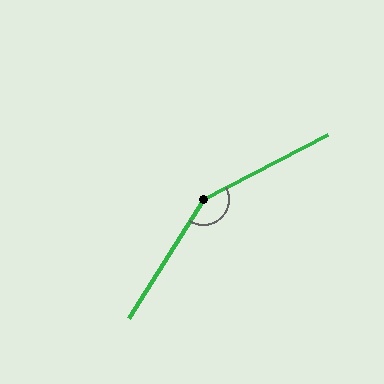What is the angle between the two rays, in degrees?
Approximately 150 degrees.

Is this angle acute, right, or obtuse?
It is obtuse.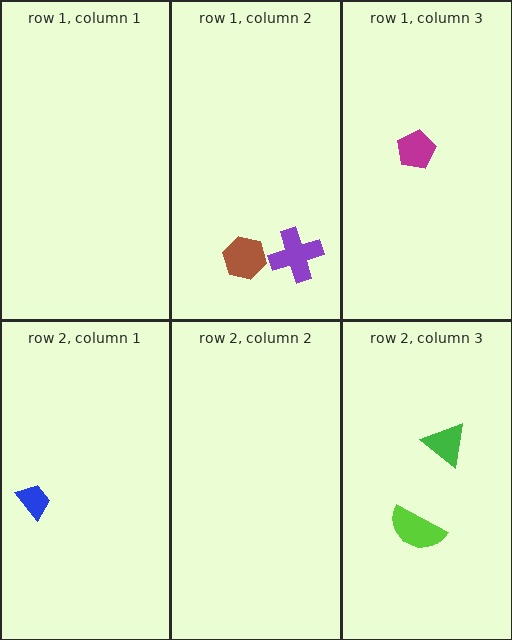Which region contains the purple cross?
The row 1, column 2 region.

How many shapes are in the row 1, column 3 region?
1.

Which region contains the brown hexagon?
The row 1, column 2 region.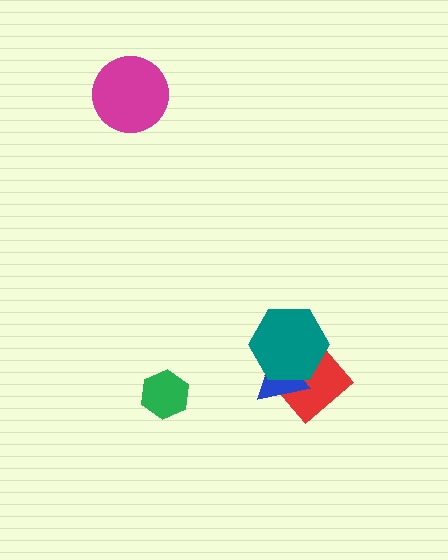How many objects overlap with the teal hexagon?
2 objects overlap with the teal hexagon.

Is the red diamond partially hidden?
Yes, it is partially covered by another shape.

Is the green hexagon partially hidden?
No, no other shape covers it.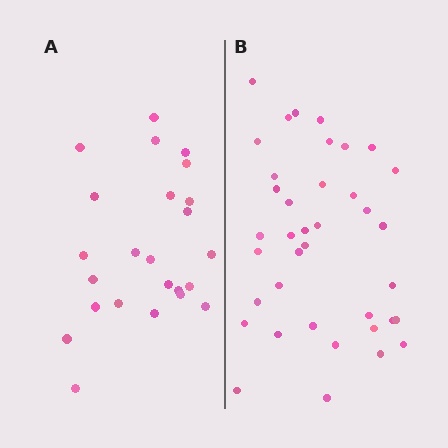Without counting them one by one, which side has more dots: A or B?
Region B (the right region) has more dots.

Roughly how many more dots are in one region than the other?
Region B has approximately 15 more dots than region A.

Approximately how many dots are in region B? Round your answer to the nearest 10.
About 40 dots. (The exact count is 38, which rounds to 40.)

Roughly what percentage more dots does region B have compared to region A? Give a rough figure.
About 60% more.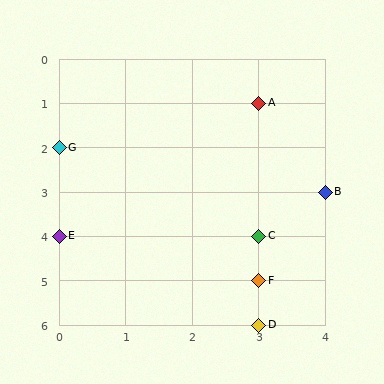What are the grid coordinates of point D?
Point D is at grid coordinates (3, 6).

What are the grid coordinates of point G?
Point G is at grid coordinates (0, 2).